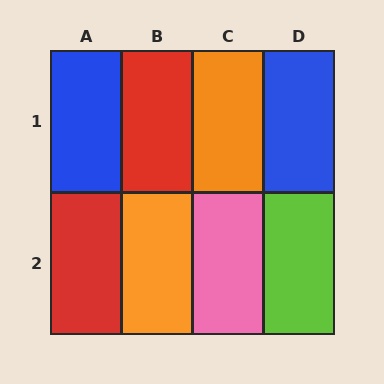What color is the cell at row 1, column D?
Blue.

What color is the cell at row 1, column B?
Red.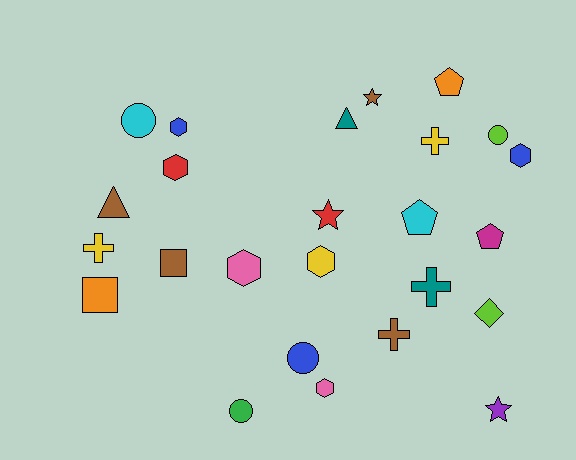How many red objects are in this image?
There are 2 red objects.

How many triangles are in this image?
There are 2 triangles.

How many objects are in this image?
There are 25 objects.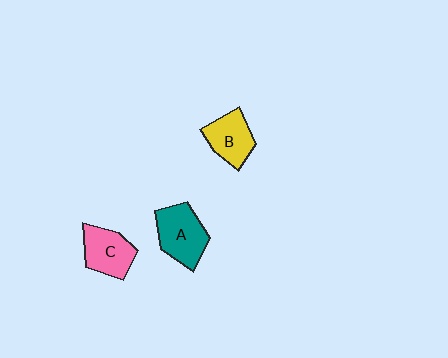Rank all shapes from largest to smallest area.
From largest to smallest: A (teal), C (pink), B (yellow).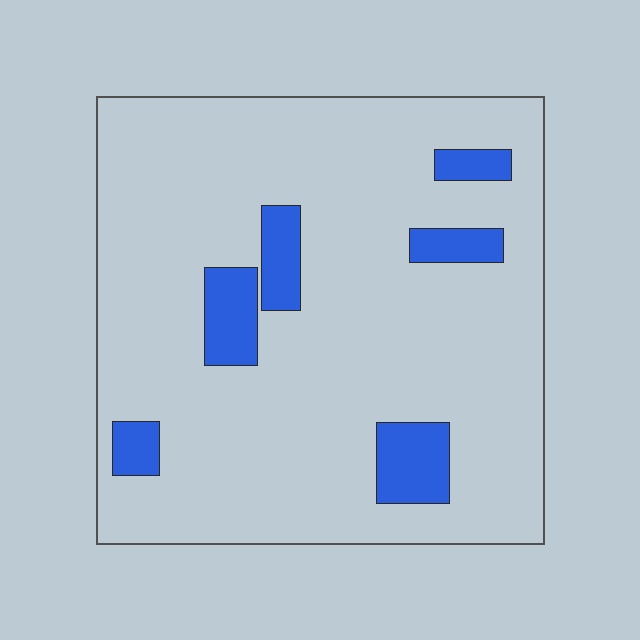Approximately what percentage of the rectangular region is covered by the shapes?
Approximately 10%.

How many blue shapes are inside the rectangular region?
6.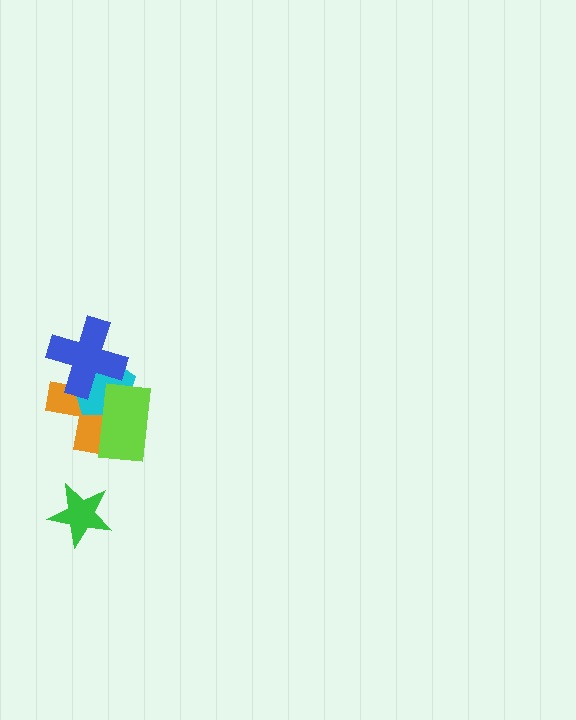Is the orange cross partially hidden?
Yes, it is partially covered by another shape.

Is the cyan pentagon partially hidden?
Yes, it is partially covered by another shape.